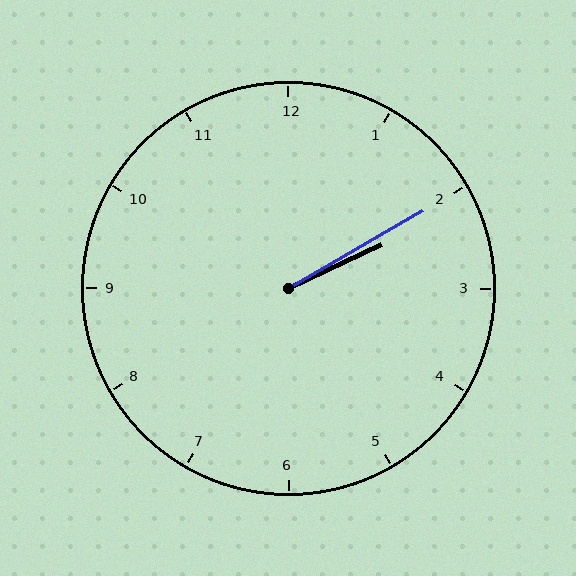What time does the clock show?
2:10.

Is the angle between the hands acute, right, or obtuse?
It is acute.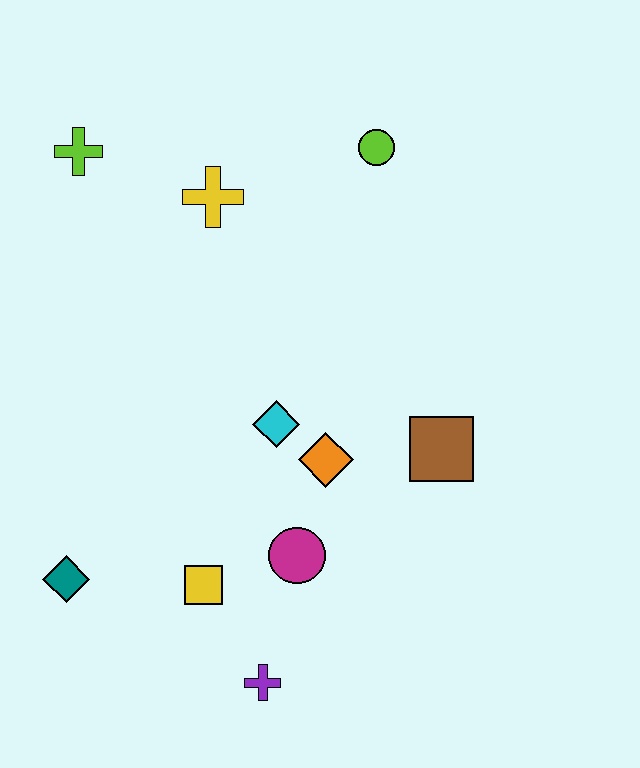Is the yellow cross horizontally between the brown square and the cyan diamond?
No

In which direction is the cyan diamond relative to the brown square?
The cyan diamond is to the left of the brown square.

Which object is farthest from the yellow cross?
The purple cross is farthest from the yellow cross.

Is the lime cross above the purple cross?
Yes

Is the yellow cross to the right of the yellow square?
Yes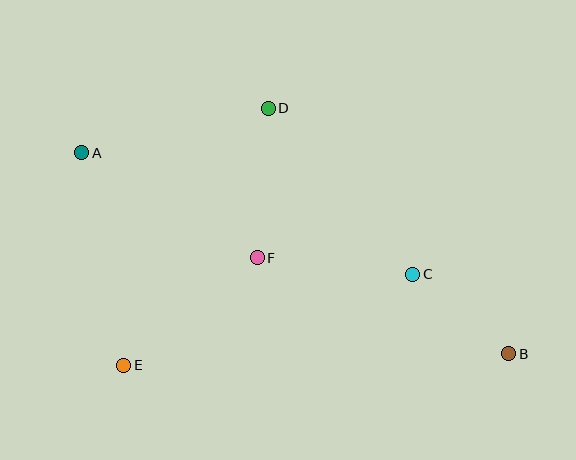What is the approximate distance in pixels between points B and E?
The distance between B and E is approximately 385 pixels.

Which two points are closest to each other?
Points B and C are closest to each other.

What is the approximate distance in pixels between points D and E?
The distance between D and E is approximately 295 pixels.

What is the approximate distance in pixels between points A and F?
The distance between A and F is approximately 205 pixels.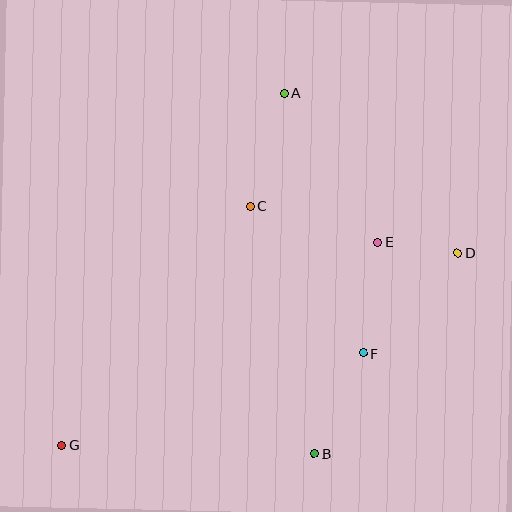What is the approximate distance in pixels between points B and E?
The distance between B and E is approximately 221 pixels.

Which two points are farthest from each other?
Points D and G are farthest from each other.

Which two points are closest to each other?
Points D and E are closest to each other.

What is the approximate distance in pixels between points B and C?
The distance between B and C is approximately 256 pixels.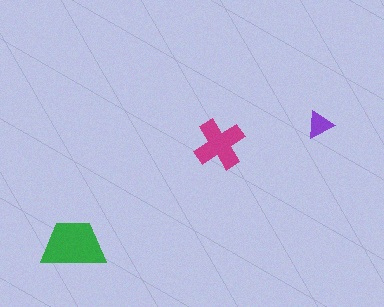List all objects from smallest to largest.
The purple triangle, the magenta cross, the green trapezoid.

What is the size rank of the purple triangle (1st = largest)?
3rd.